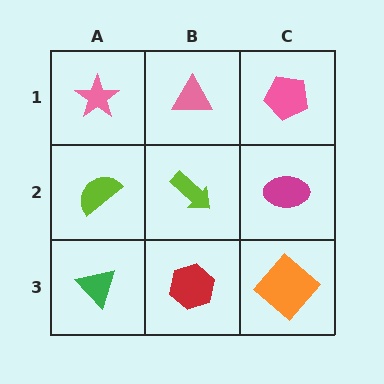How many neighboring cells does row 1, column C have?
2.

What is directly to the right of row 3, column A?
A red hexagon.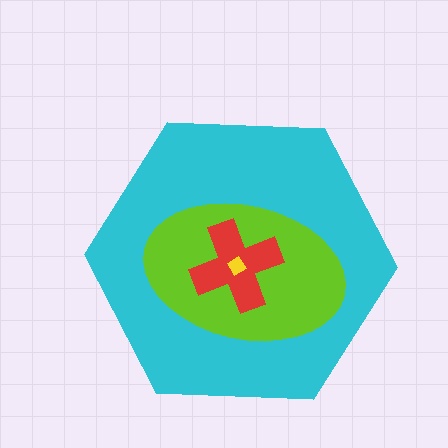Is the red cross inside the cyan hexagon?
Yes.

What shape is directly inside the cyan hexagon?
The lime ellipse.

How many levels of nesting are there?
4.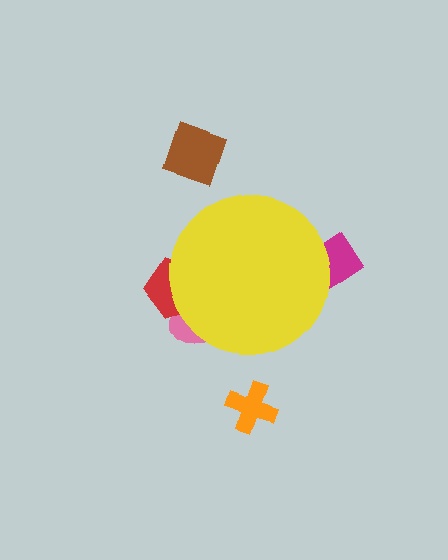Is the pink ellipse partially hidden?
Yes, the pink ellipse is partially hidden behind the yellow circle.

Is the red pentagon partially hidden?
Yes, the red pentagon is partially hidden behind the yellow circle.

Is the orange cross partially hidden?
No, the orange cross is fully visible.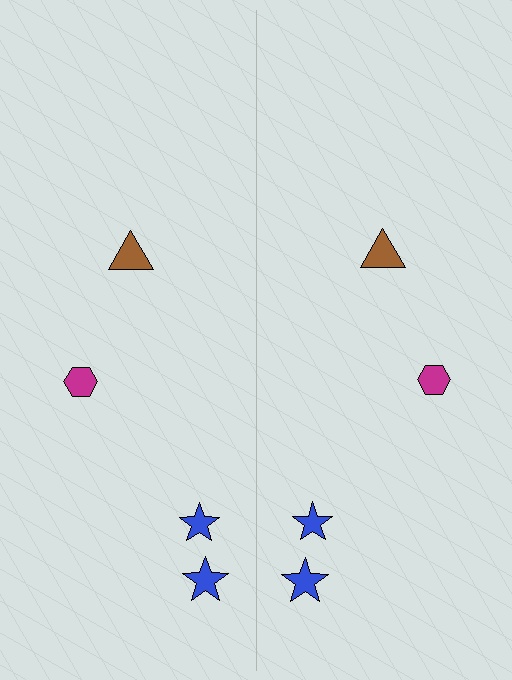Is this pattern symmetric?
Yes, this pattern has bilateral (reflection) symmetry.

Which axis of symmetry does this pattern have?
The pattern has a vertical axis of symmetry running through the center of the image.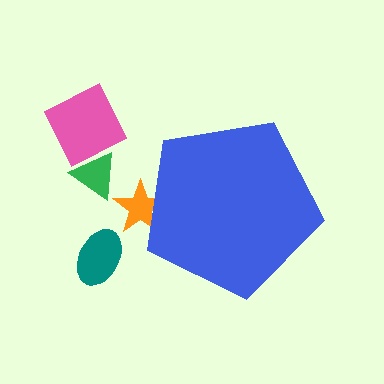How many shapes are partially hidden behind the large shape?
1 shape is partially hidden.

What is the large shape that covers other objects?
A blue pentagon.